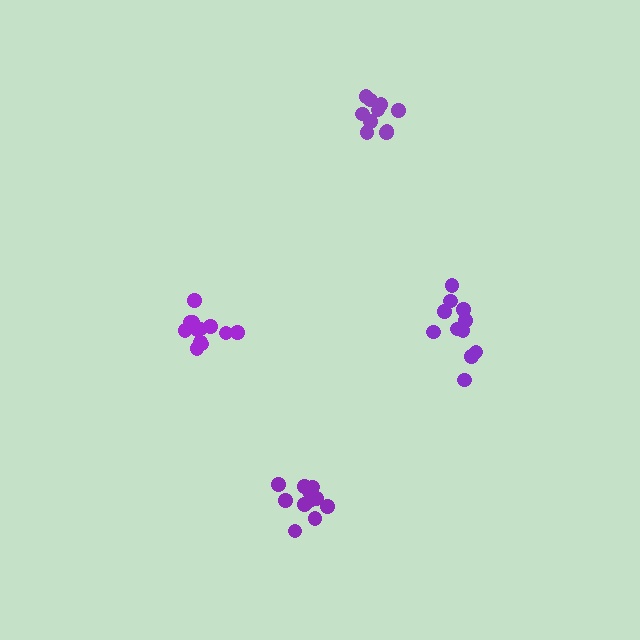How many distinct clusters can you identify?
There are 4 distinct clusters.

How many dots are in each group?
Group 1: 11 dots, Group 2: 11 dots, Group 3: 12 dots, Group 4: 11 dots (45 total).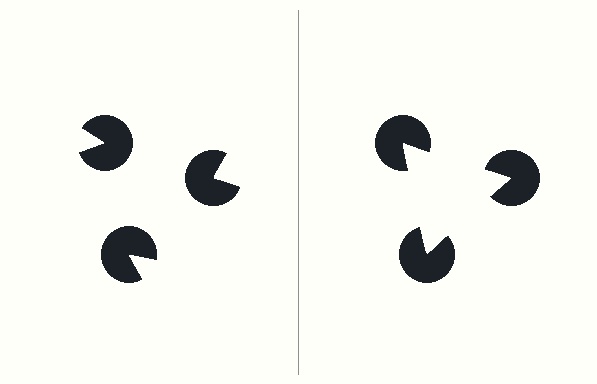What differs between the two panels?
The pac-man discs are positioned identically on both sides; only the wedge orientations differ. On the right they align to a triangle; on the left they are misaligned.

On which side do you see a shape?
An illusory triangle appears on the right side. On the left side the wedge cuts are rotated, so no coherent shape forms.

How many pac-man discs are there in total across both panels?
6 — 3 on each side.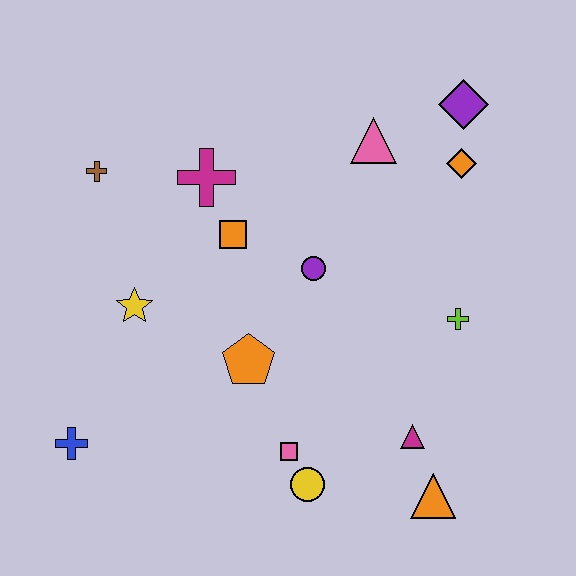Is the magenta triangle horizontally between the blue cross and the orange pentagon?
No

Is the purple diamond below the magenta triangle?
No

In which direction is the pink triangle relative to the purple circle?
The pink triangle is above the purple circle.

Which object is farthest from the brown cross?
The orange triangle is farthest from the brown cross.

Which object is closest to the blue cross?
The yellow star is closest to the blue cross.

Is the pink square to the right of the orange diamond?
No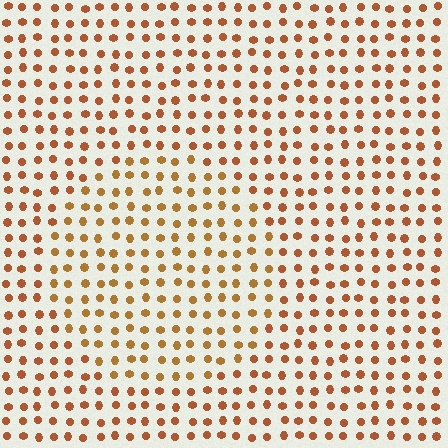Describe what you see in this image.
The image is filled with small brown elements in a uniform arrangement. A circle-shaped region is visible where the elements are tinted to a slightly different hue, forming a subtle color boundary.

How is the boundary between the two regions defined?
The boundary is defined purely by a slight shift in hue (about 17 degrees). Spacing, size, and orientation are identical on both sides.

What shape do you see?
I see a circle.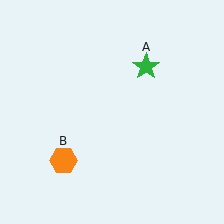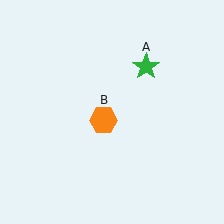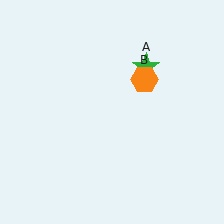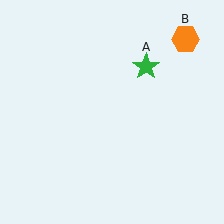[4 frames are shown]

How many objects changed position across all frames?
1 object changed position: orange hexagon (object B).